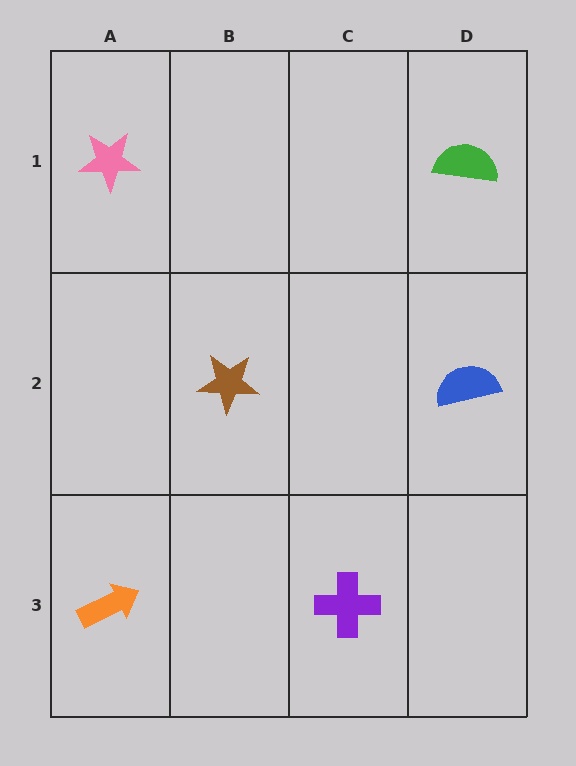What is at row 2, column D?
A blue semicircle.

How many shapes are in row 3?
2 shapes.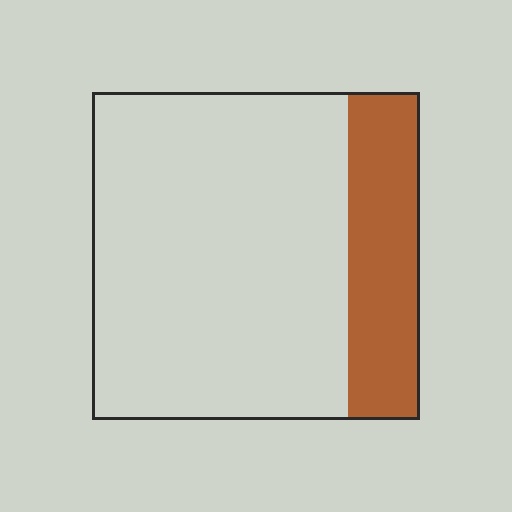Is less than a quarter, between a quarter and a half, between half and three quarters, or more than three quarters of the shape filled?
Less than a quarter.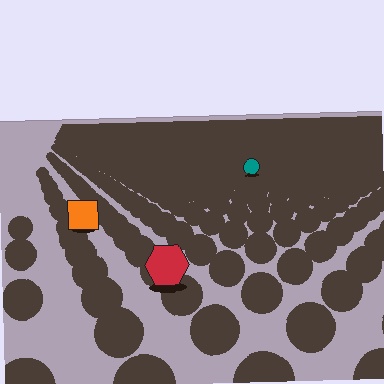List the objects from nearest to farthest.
From nearest to farthest: the red hexagon, the orange square, the teal circle.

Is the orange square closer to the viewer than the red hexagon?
No. The red hexagon is closer — you can tell from the texture gradient: the ground texture is coarser near it.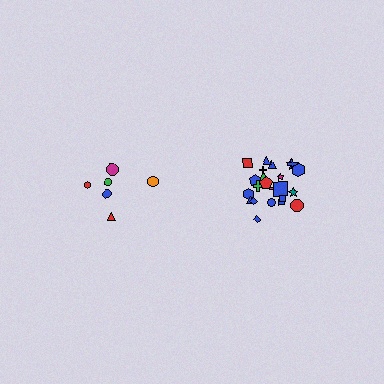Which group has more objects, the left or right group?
The right group.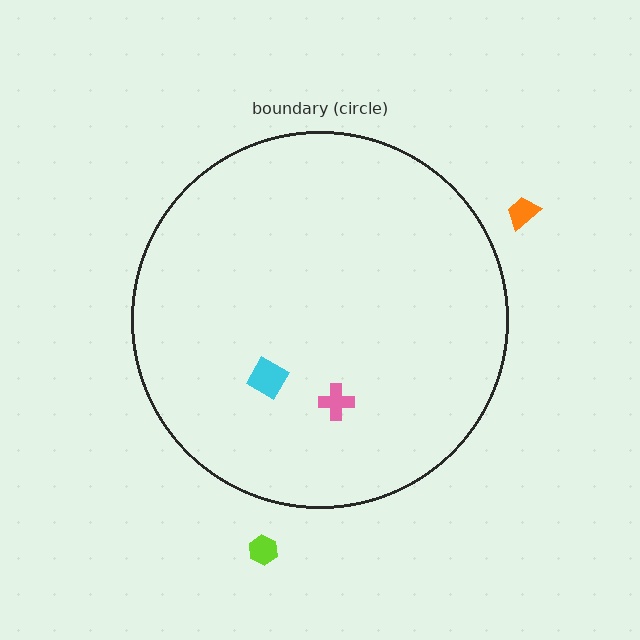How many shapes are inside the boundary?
2 inside, 2 outside.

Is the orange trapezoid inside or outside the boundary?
Outside.